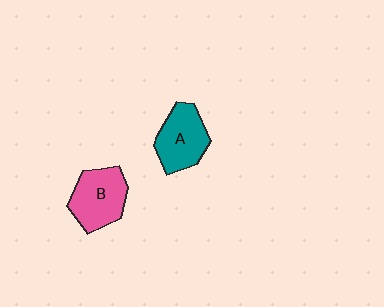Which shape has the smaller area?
Shape A (teal).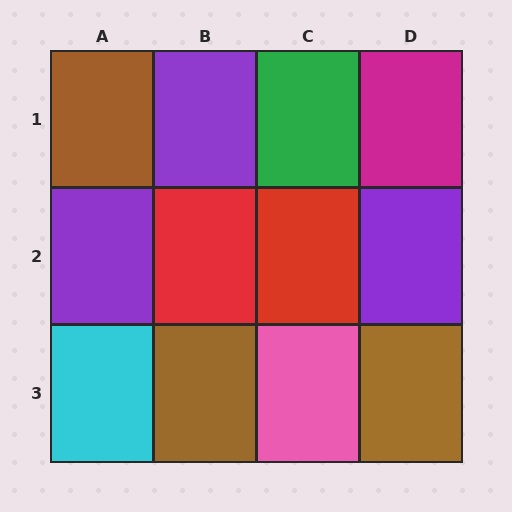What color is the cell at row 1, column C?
Green.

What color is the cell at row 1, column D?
Magenta.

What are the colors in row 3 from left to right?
Cyan, brown, pink, brown.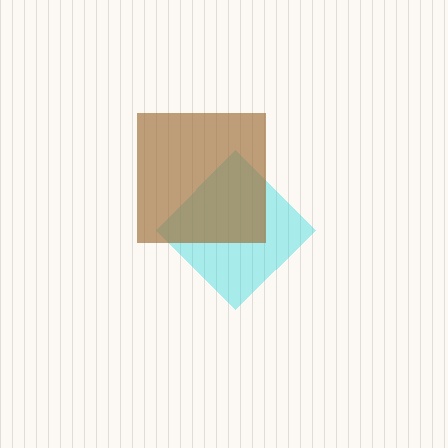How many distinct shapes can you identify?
There are 2 distinct shapes: a cyan diamond, a brown square.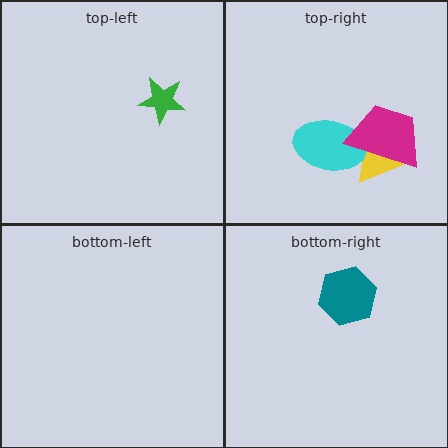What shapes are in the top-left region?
The green star.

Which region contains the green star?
The top-left region.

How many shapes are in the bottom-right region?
1.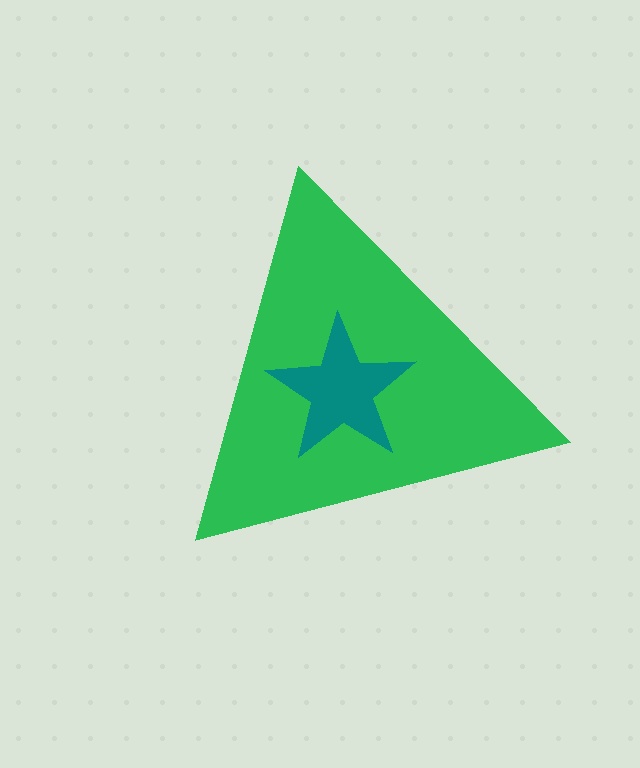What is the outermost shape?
The green triangle.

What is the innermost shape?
The teal star.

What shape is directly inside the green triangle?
The teal star.